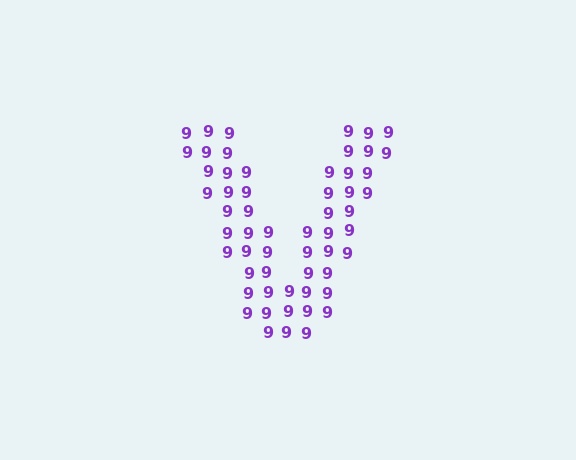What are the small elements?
The small elements are digit 9's.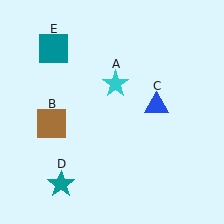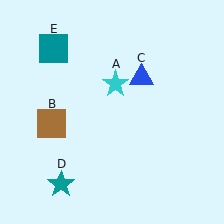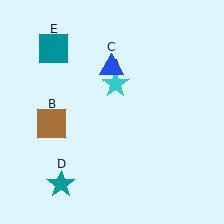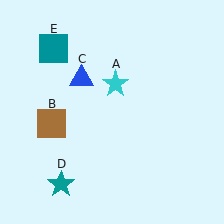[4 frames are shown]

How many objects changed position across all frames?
1 object changed position: blue triangle (object C).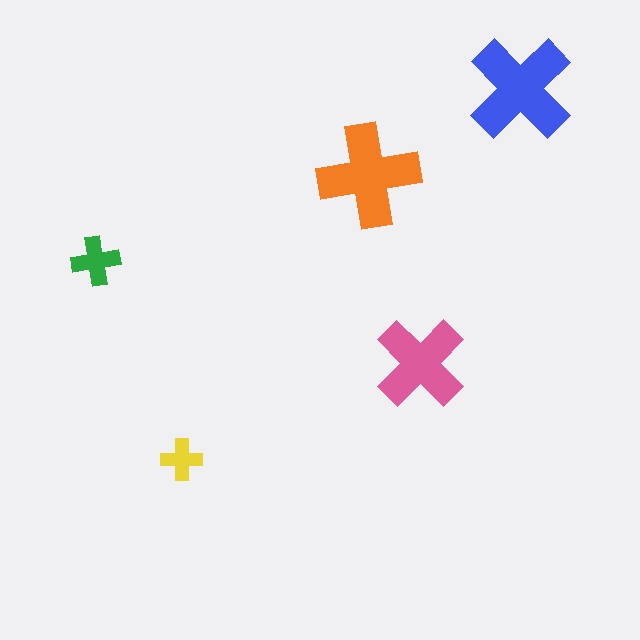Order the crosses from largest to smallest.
the blue one, the orange one, the pink one, the green one, the yellow one.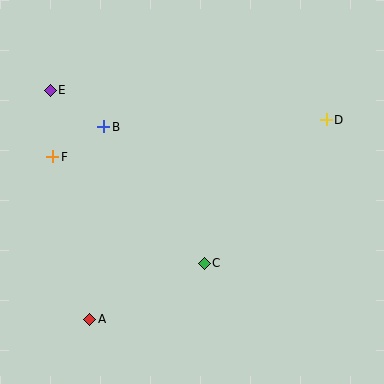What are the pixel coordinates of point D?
Point D is at (326, 120).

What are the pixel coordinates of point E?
Point E is at (50, 90).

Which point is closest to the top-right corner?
Point D is closest to the top-right corner.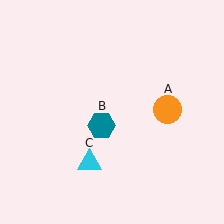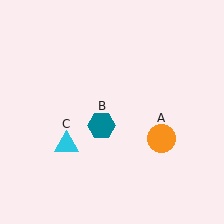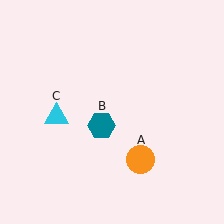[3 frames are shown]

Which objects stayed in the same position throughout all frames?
Teal hexagon (object B) remained stationary.